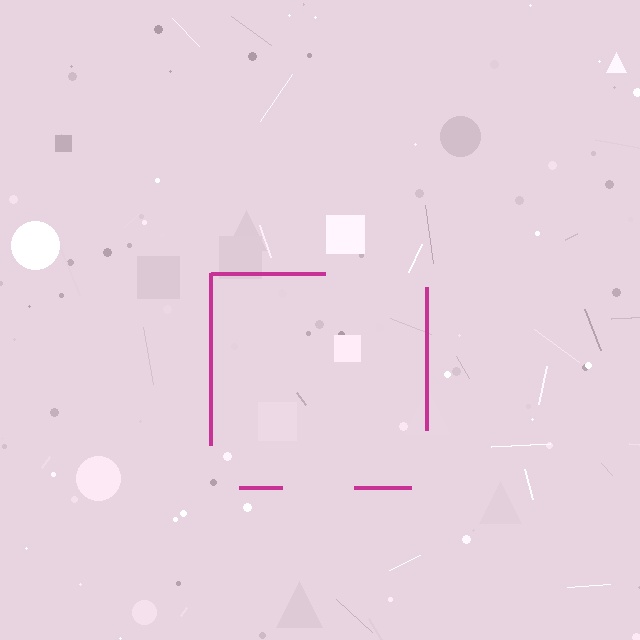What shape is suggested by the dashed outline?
The dashed outline suggests a square.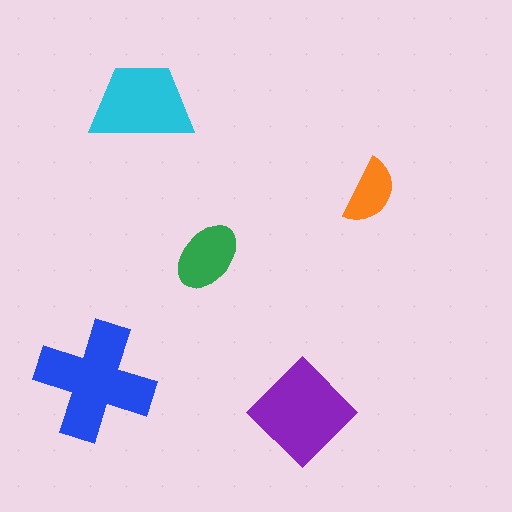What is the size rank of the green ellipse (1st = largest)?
4th.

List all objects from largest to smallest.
The blue cross, the purple diamond, the cyan trapezoid, the green ellipse, the orange semicircle.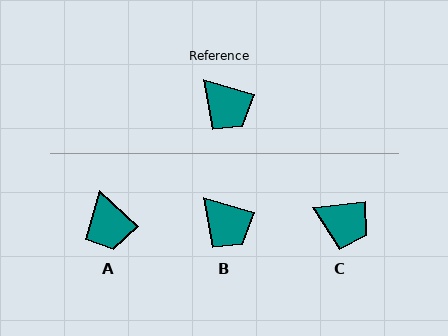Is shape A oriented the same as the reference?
No, it is off by about 26 degrees.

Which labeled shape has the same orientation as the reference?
B.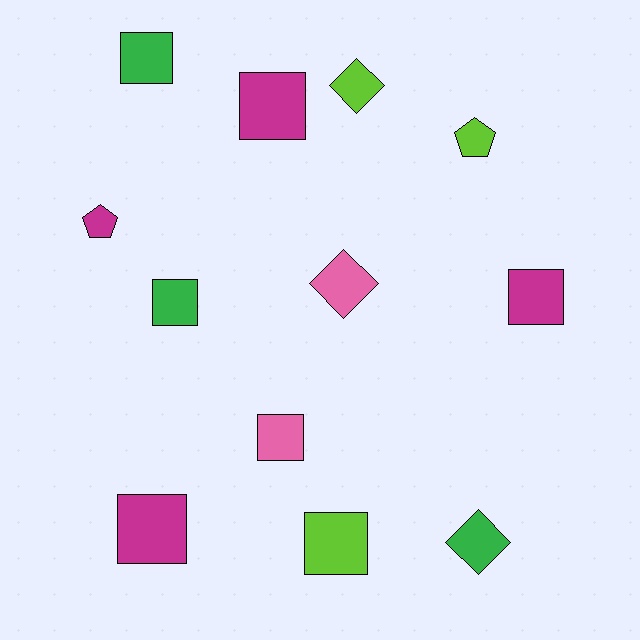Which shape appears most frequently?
Square, with 7 objects.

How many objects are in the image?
There are 12 objects.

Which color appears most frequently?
Magenta, with 4 objects.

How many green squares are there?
There are 2 green squares.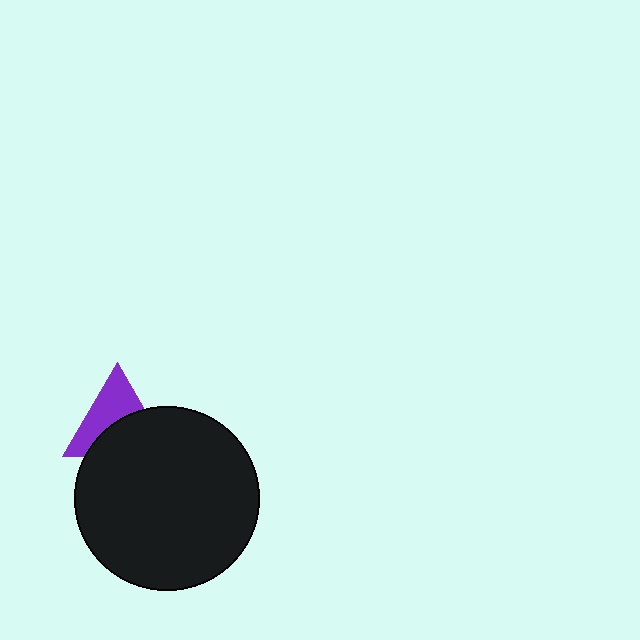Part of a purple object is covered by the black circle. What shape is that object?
It is a triangle.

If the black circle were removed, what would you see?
You would see the complete purple triangle.